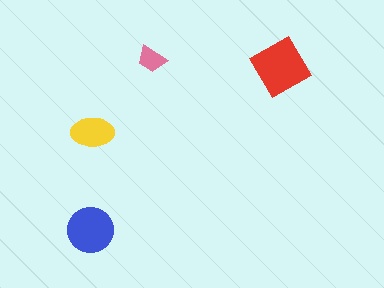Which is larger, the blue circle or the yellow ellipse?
The blue circle.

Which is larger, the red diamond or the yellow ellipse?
The red diamond.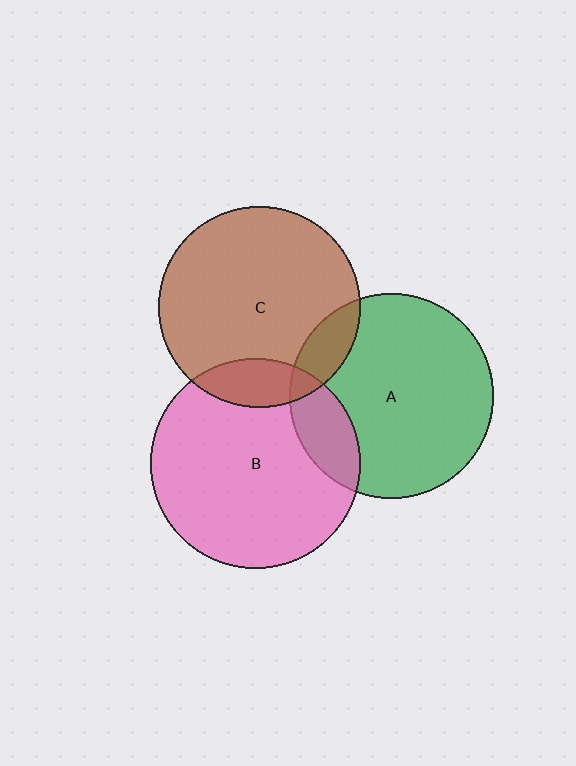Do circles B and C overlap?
Yes.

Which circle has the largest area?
Circle B (pink).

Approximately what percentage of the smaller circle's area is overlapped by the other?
Approximately 15%.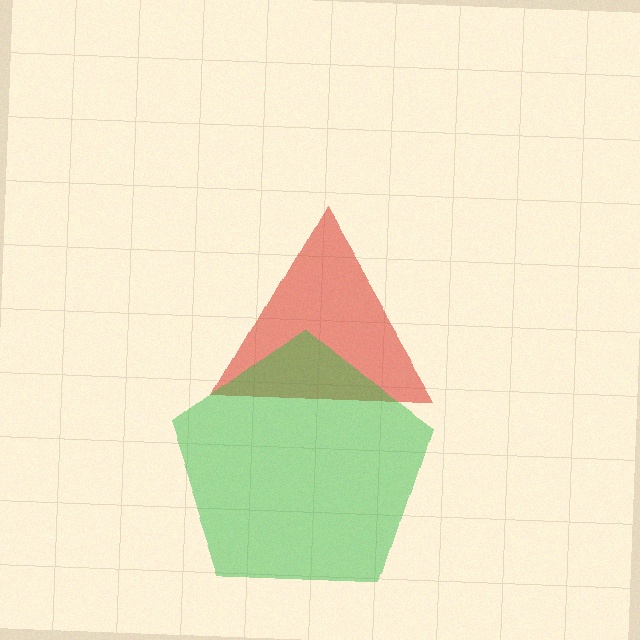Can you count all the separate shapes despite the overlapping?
Yes, there are 2 separate shapes.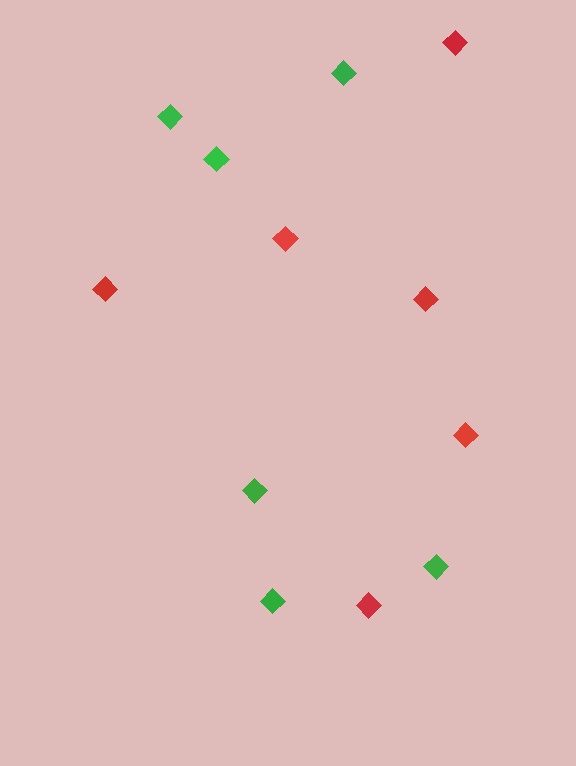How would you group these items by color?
There are 2 groups: one group of red diamonds (6) and one group of green diamonds (6).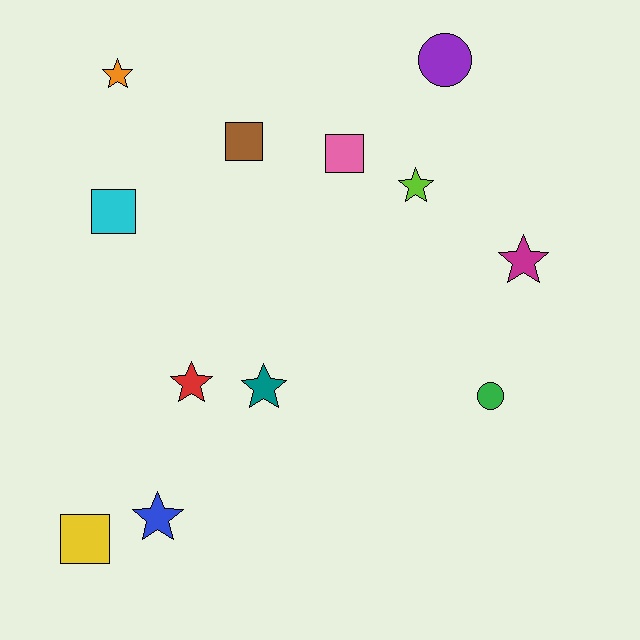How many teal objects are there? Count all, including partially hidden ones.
There is 1 teal object.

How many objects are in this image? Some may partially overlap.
There are 12 objects.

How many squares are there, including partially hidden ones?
There are 4 squares.